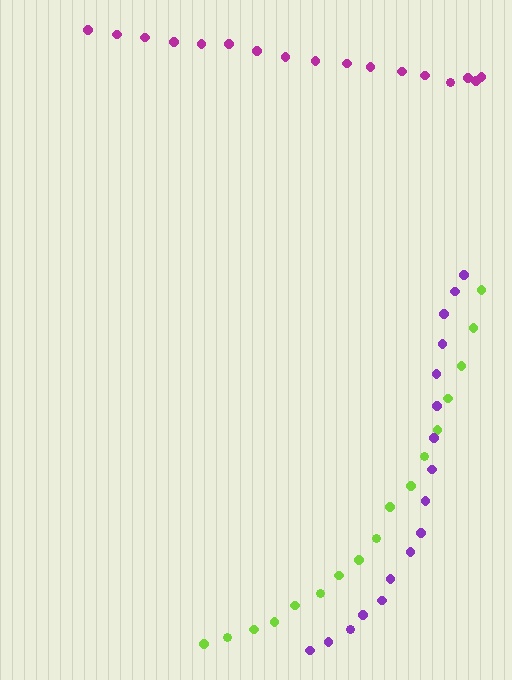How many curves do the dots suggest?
There are 3 distinct paths.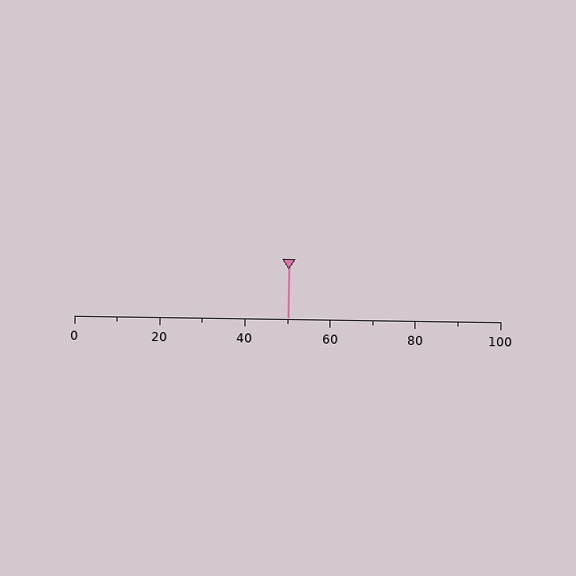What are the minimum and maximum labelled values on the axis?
The axis runs from 0 to 100.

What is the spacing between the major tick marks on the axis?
The major ticks are spaced 20 apart.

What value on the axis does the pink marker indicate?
The marker indicates approximately 50.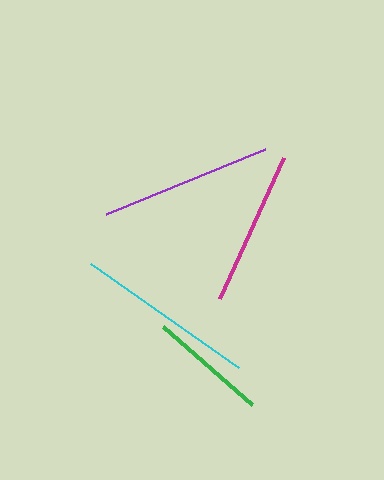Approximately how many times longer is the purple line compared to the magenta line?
The purple line is approximately 1.1 times the length of the magenta line.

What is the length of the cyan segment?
The cyan segment is approximately 181 pixels long.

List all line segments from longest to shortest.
From longest to shortest: cyan, purple, magenta, green.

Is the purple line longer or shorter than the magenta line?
The purple line is longer than the magenta line.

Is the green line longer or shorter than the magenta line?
The magenta line is longer than the green line.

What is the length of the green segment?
The green segment is approximately 118 pixels long.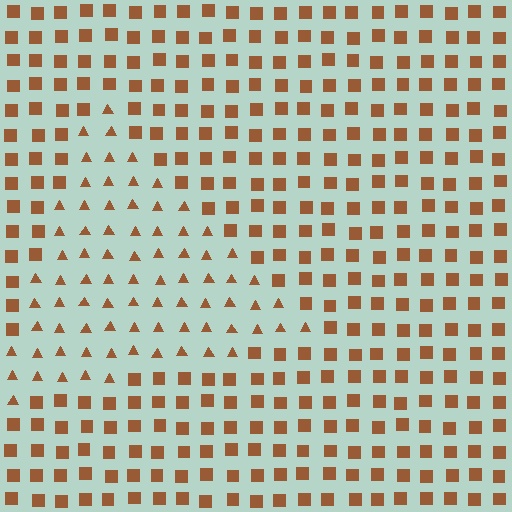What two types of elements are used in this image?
The image uses triangles inside the triangle region and squares outside it.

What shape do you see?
I see a triangle.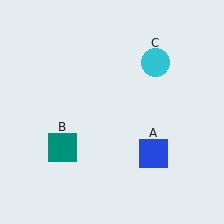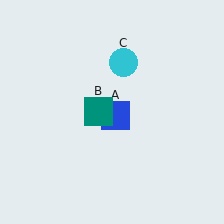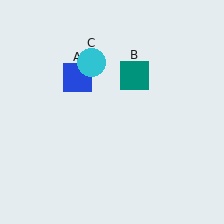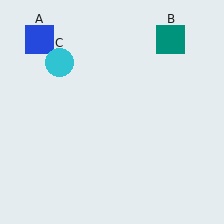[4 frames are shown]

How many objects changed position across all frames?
3 objects changed position: blue square (object A), teal square (object B), cyan circle (object C).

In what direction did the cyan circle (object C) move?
The cyan circle (object C) moved left.